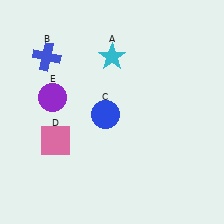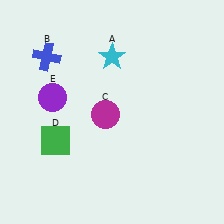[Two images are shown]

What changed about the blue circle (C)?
In Image 1, C is blue. In Image 2, it changed to magenta.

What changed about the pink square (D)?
In Image 1, D is pink. In Image 2, it changed to green.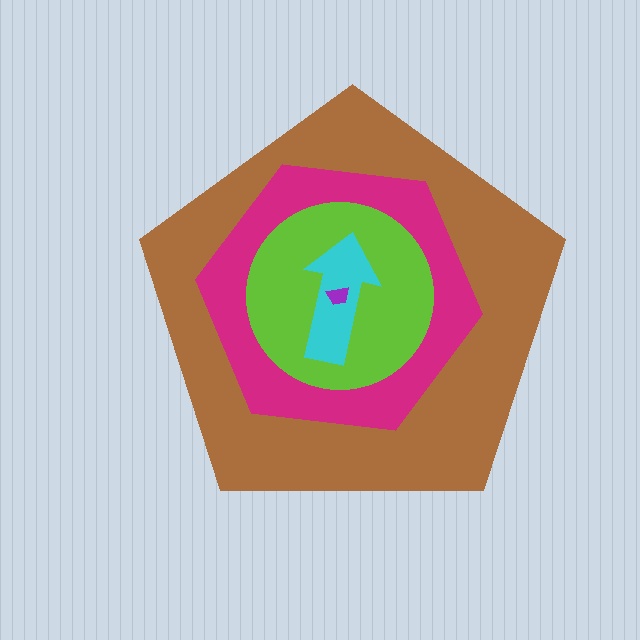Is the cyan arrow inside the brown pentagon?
Yes.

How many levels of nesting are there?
5.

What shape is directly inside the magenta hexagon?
The lime circle.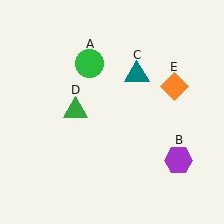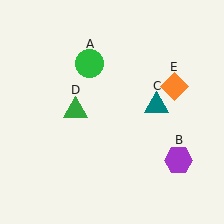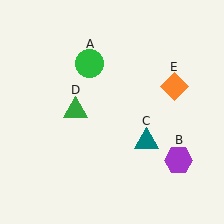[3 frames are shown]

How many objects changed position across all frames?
1 object changed position: teal triangle (object C).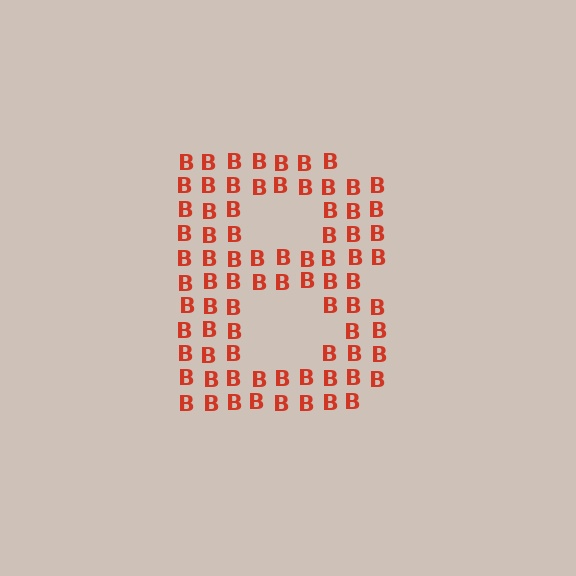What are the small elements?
The small elements are letter B's.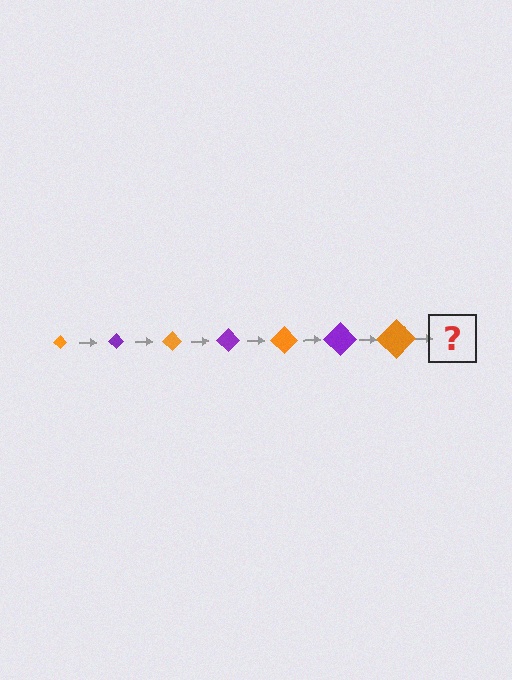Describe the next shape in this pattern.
It should be a purple diamond, larger than the previous one.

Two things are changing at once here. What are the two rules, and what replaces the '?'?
The two rules are that the diamond grows larger each step and the color cycles through orange and purple. The '?' should be a purple diamond, larger than the previous one.